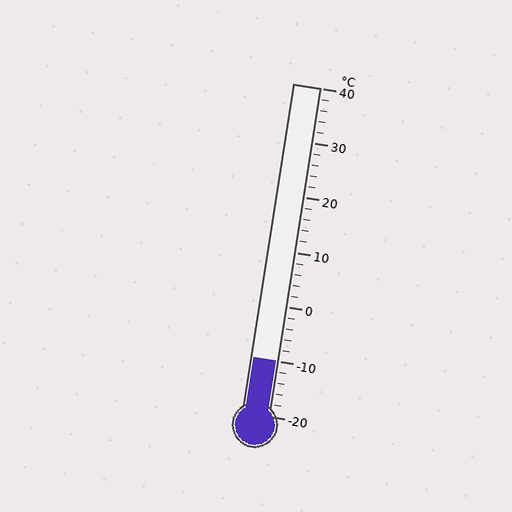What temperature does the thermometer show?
The thermometer shows approximately -10°C.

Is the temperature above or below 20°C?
The temperature is below 20°C.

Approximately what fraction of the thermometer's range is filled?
The thermometer is filled to approximately 15% of its range.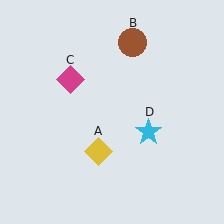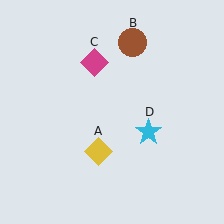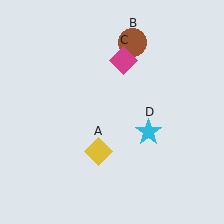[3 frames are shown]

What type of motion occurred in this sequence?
The magenta diamond (object C) rotated clockwise around the center of the scene.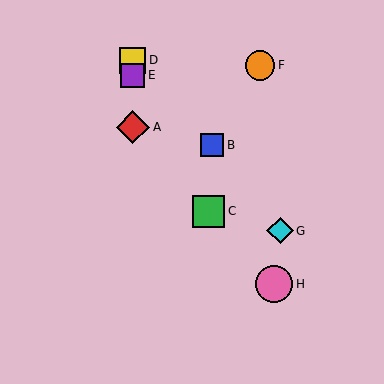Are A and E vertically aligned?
Yes, both are at x≈133.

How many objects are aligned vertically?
3 objects (A, D, E) are aligned vertically.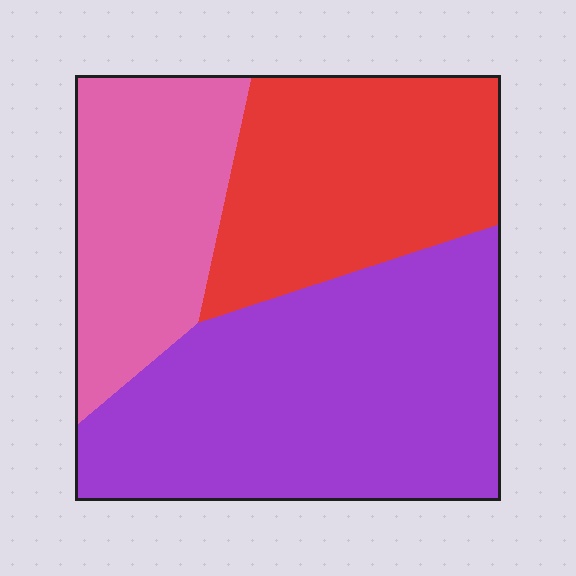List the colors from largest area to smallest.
From largest to smallest: purple, red, pink.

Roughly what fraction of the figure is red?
Red covers 29% of the figure.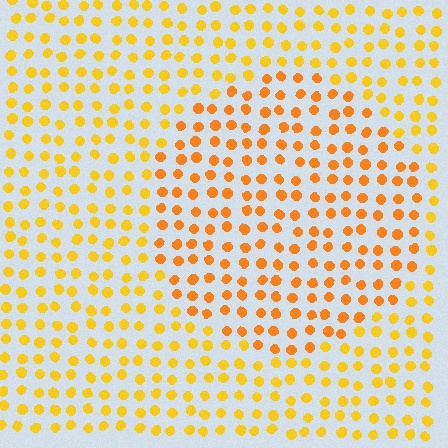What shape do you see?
I see a circle.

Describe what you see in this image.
The image is filled with small yellow elements in a uniform arrangement. A circle-shaped region is visible where the elements are tinted to a slightly different hue, forming a subtle color boundary.